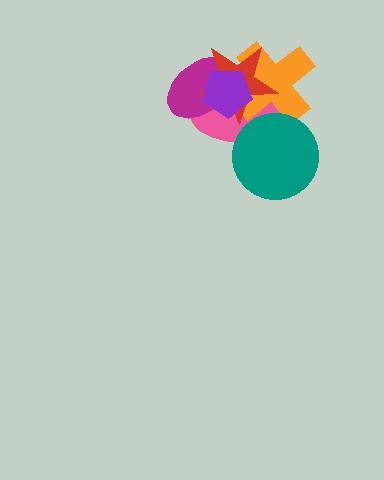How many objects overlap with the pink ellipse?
5 objects overlap with the pink ellipse.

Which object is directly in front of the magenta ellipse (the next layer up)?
The orange cross is directly in front of the magenta ellipse.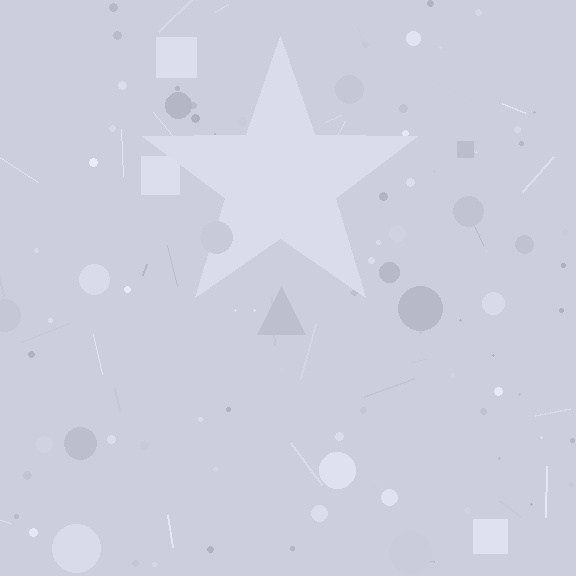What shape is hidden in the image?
A star is hidden in the image.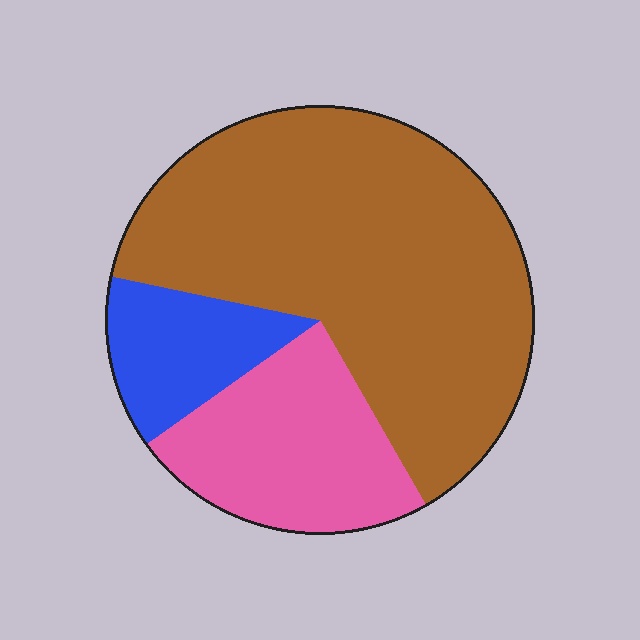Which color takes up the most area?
Brown, at roughly 65%.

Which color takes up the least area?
Blue, at roughly 15%.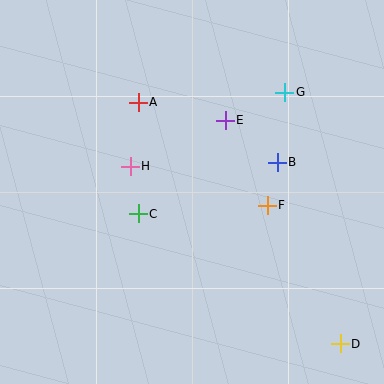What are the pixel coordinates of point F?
Point F is at (267, 205).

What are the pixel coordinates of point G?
Point G is at (285, 92).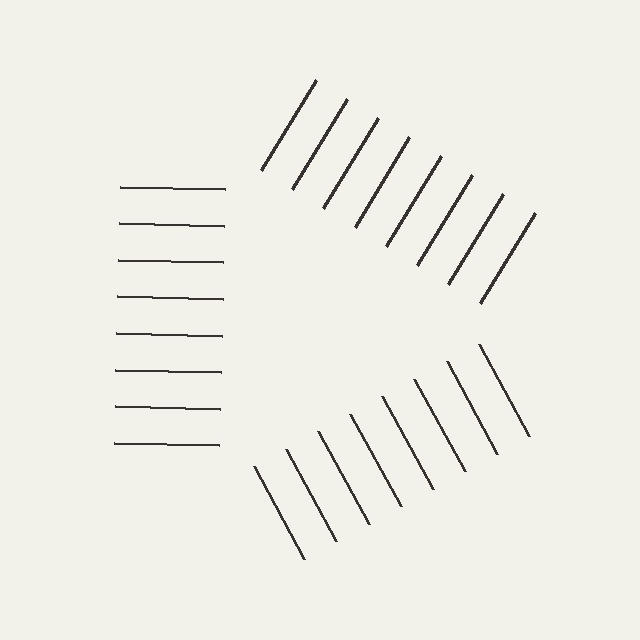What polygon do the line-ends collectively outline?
An illusory triangle — the line segments terminate on its edges but no continuous stroke is drawn.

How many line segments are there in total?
24 — 8 along each of the 3 edges.